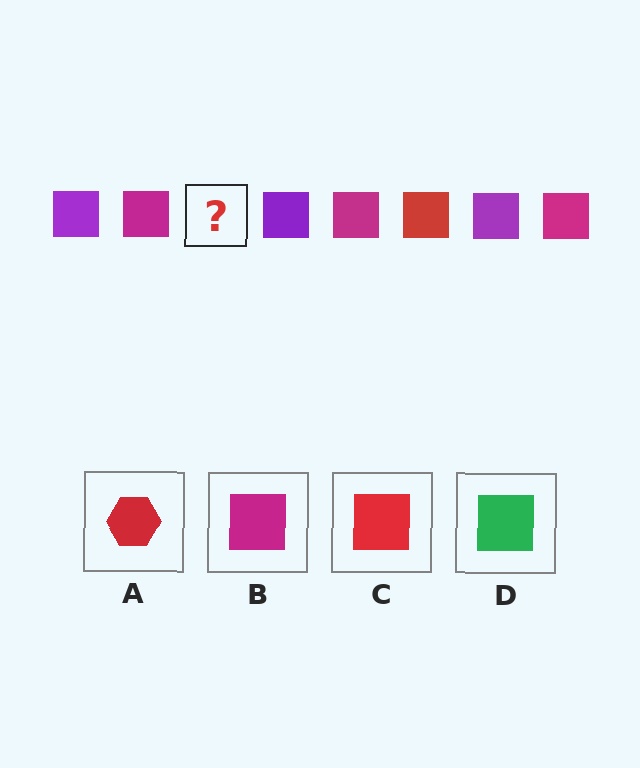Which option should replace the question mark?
Option C.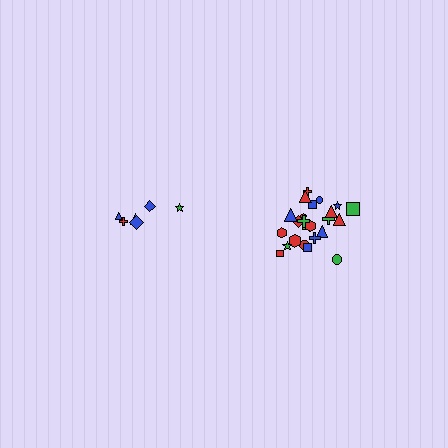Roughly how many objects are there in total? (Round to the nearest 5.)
Roughly 30 objects in total.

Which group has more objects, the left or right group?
The right group.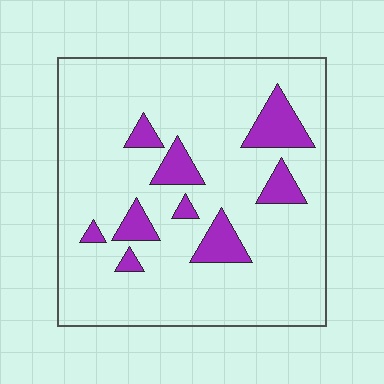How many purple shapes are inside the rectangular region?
9.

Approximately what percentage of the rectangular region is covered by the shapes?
Approximately 15%.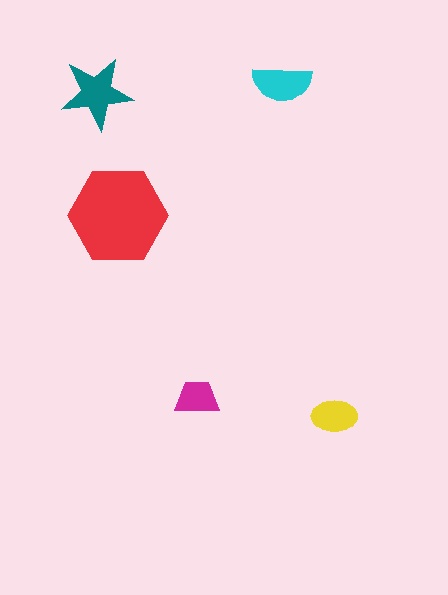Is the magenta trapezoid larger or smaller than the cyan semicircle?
Smaller.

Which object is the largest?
The red hexagon.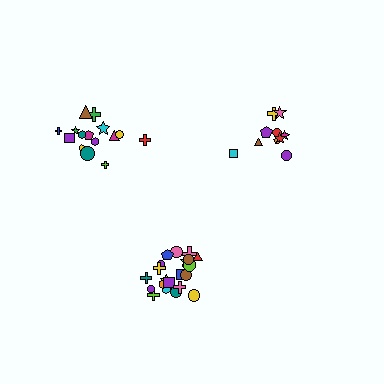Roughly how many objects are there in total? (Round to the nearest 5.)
Roughly 45 objects in total.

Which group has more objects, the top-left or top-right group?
The top-left group.